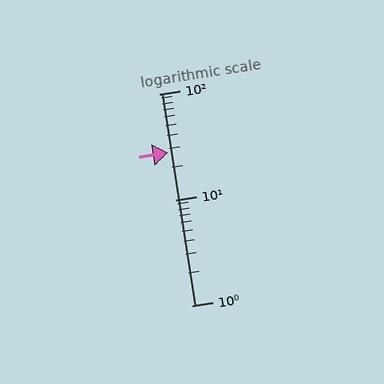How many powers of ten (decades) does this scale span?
The scale spans 2 decades, from 1 to 100.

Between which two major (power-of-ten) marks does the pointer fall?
The pointer is between 10 and 100.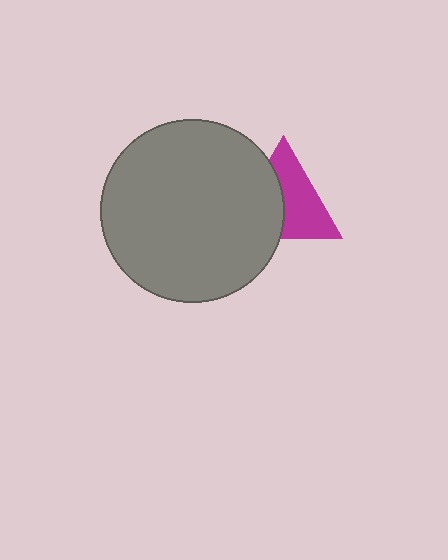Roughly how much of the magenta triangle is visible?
About half of it is visible (roughly 55%).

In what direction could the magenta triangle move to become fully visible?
The magenta triangle could move right. That would shift it out from behind the gray circle entirely.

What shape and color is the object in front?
The object in front is a gray circle.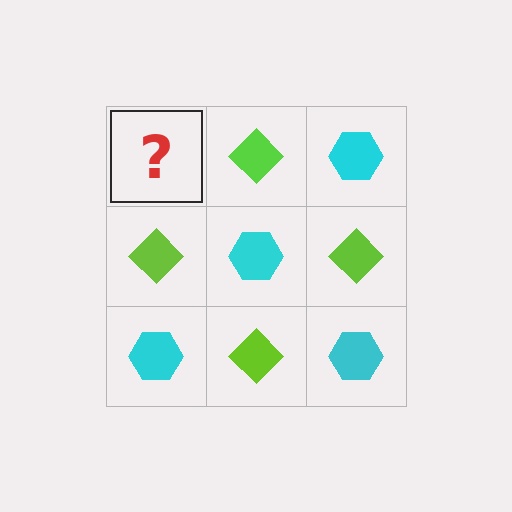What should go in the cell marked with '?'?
The missing cell should contain a cyan hexagon.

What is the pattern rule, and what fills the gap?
The rule is that it alternates cyan hexagon and lime diamond in a checkerboard pattern. The gap should be filled with a cyan hexagon.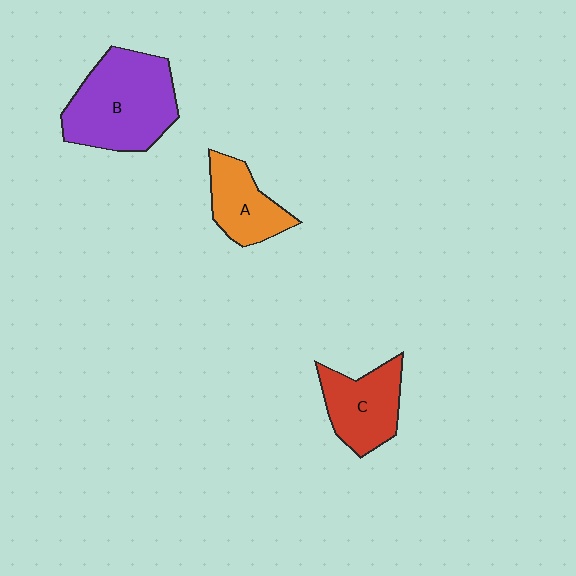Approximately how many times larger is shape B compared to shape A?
Approximately 1.9 times.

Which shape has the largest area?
Shape B (purple).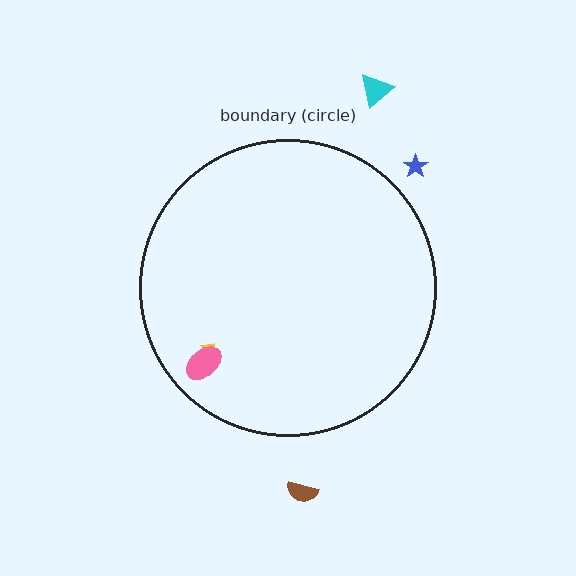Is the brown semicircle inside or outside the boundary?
Outside.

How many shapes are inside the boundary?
2 inside, 3 outside.